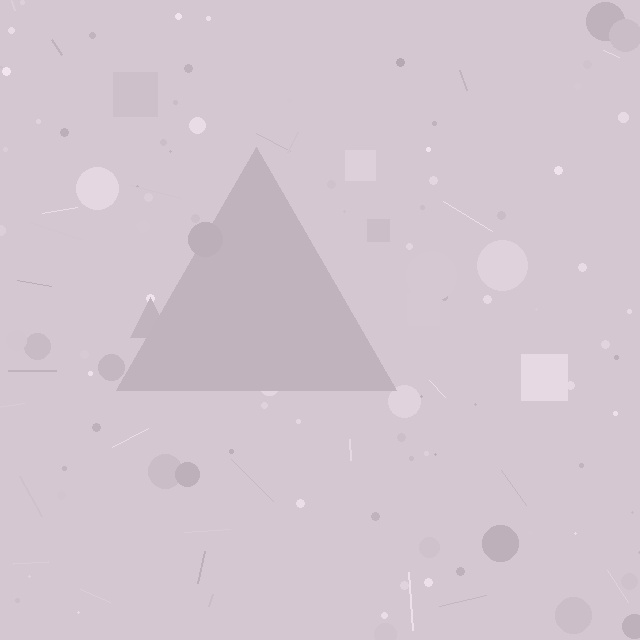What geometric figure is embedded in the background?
A triangle is embedded in the background.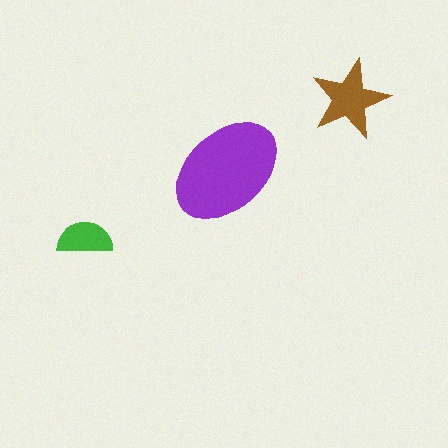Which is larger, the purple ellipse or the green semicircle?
The purple ellipse.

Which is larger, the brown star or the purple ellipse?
The purple ellipse.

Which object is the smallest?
The green semicircle.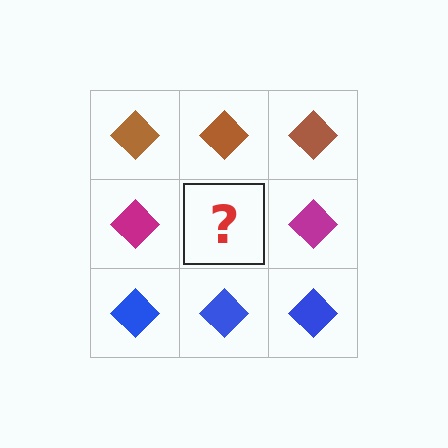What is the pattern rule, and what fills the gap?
The rule is that each row has a consistent color. The gap should be filled with a magenta diamond.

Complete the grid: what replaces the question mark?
The question mark should be replaced with a magenta diamond.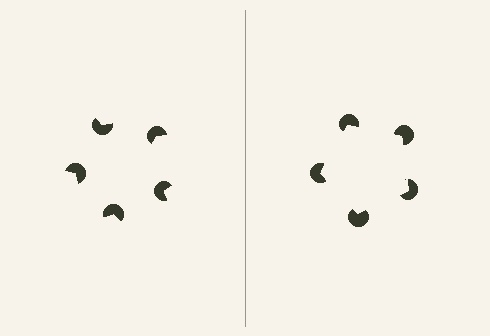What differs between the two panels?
The pac-man discs are positioned identically on both sides; only the wedge orientations differ. On the right they align to a pentagon; on the left they are misaligned.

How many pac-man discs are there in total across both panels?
10 — 5 on each side.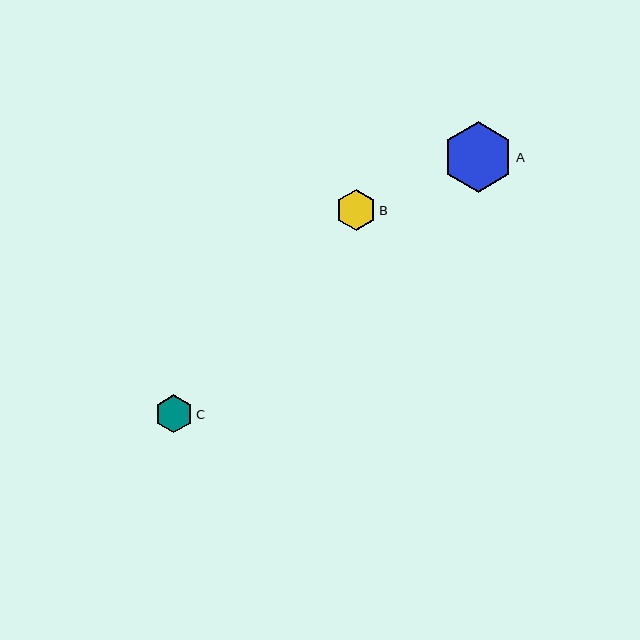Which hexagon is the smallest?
Hexagon C is the smallest with a size of approximately 38 pixels.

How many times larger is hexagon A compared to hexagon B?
Hexagon A is approximately 1.7 times the size of hexagon B.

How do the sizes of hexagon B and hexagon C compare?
Hexagon B and hexagon C are approximately the same size.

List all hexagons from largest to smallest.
From largest to smallest: A, B, C.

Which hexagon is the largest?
Hexagon A is the largest with a size of approximately 70 pixels.